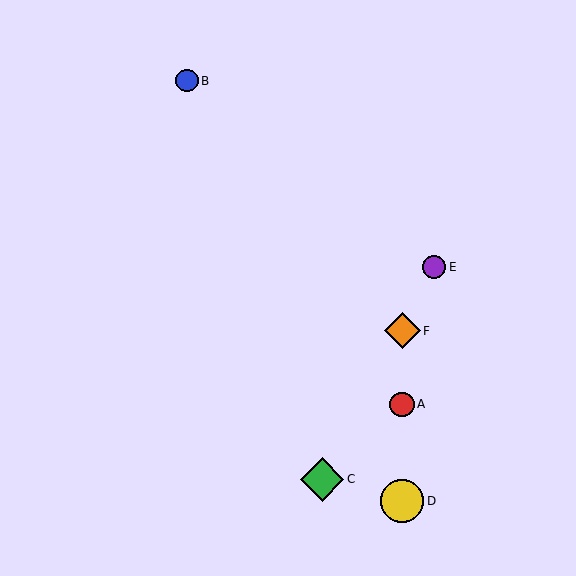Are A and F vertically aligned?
Yes, both are at x≈402.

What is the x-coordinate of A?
Object A is at x≈402.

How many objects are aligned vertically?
3 objects (A, D, F) are aligned vertically.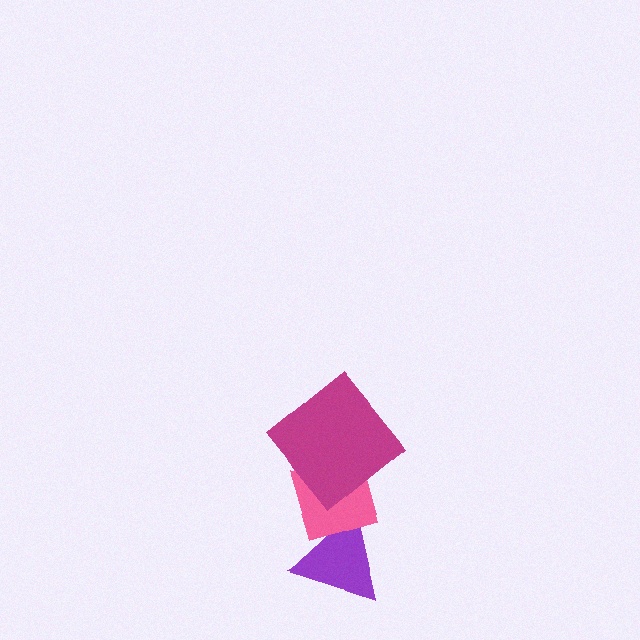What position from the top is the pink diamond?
The pink diamond is 2nd from the top.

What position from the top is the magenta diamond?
The magenta diamond is 1st from the top.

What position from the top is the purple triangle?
The purple triangle is 3rd from the top.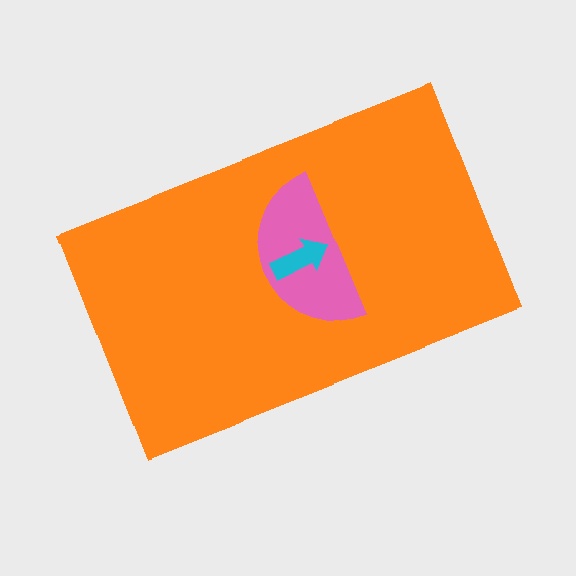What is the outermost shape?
The orange rectangle.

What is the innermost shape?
The cyan arrow.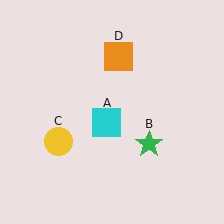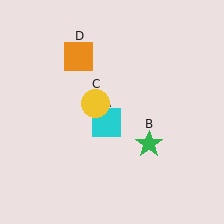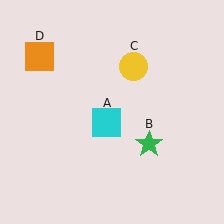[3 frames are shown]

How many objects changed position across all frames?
2 objects changed position: yellow circle (object C), orange square (object D).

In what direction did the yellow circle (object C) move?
The yellow circle (object C) moved up and to the right.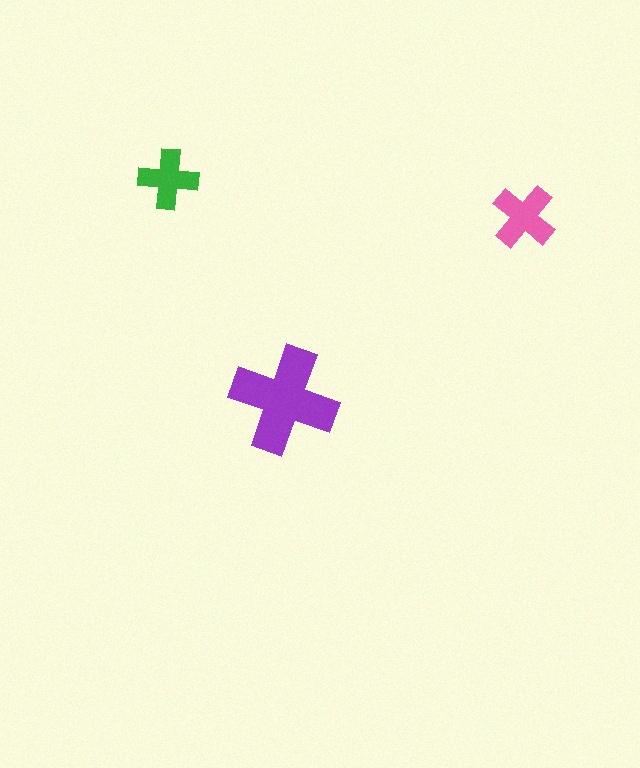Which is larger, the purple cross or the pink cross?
The purple one.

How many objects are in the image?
There are 3 objects in the image.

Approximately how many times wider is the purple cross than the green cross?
About 2 times wider.